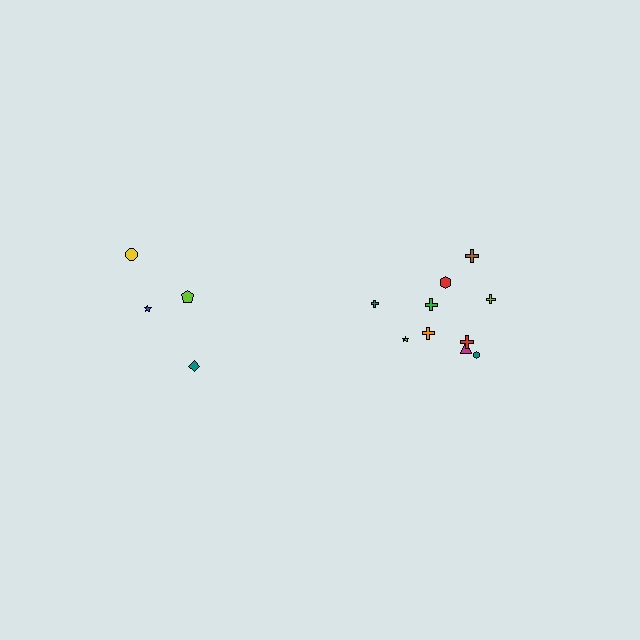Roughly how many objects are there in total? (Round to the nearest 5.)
Roughly 15 objects in total.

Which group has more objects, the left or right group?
The right group.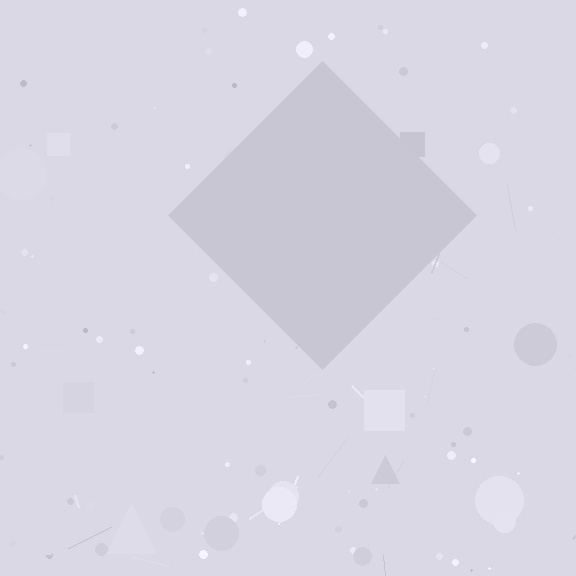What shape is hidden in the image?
A diamond is hidden in the image.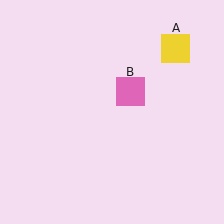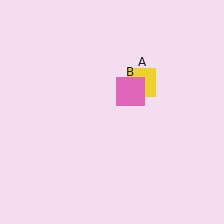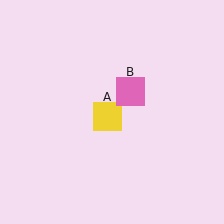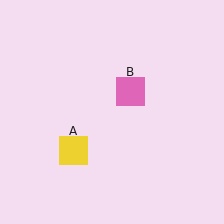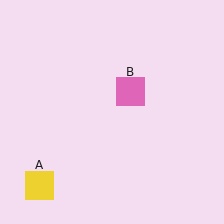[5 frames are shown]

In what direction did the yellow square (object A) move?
The yellow square (object A) moved down and to the left.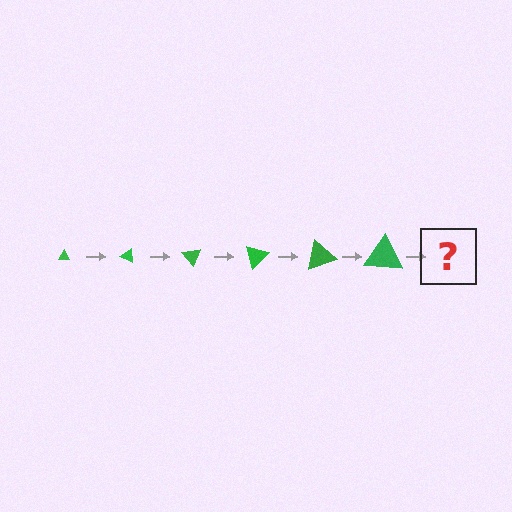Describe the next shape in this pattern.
It should be a triangle, larger than the previous one and rotated 150 degrees from the start.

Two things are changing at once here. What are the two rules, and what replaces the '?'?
The two rules are that the triangle grows larger each step and it rotates 25 degrees each step. The '?' should be a triangle, larger than the previous one and rotated 150 degrees from the start.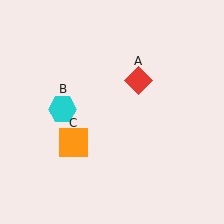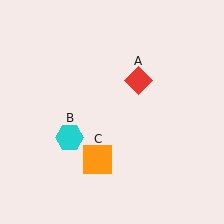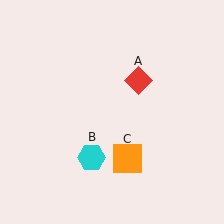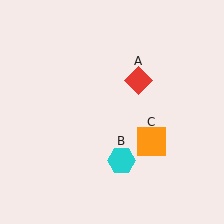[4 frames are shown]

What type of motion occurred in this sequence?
The cyan hexagon (object B), orange square (object C) rotated counterclockwise around the center of the scene.